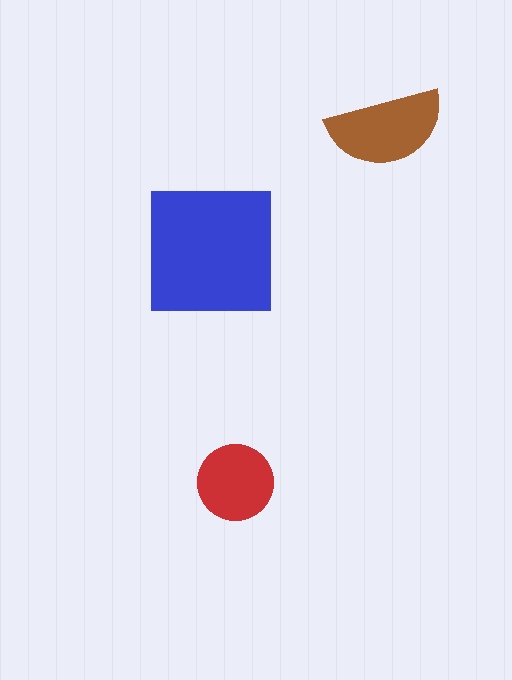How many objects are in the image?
There are 3 objects in the image.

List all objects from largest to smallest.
The blue square, the brown semicircle, the red circle.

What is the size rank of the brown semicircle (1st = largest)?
2nd.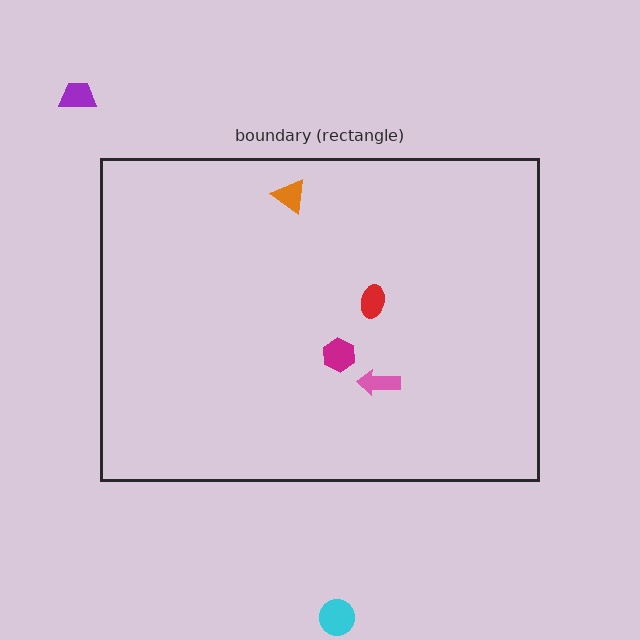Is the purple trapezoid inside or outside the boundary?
Outside.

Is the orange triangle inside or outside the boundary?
Inside.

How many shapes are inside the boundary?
4 inside, 2 outside.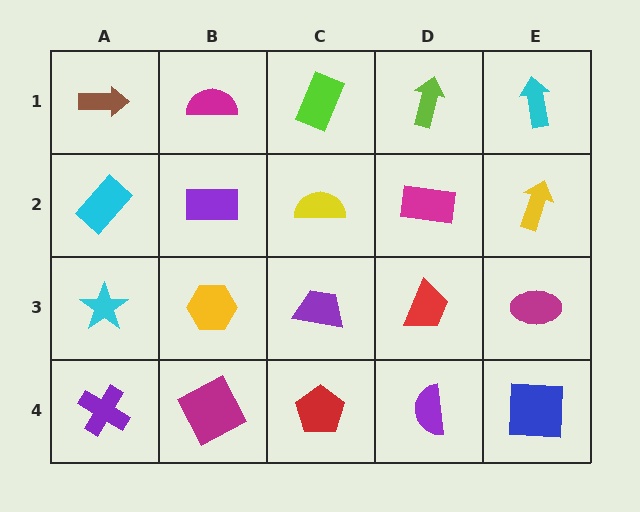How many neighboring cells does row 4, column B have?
3.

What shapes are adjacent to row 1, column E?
A yellow arrow (row 2, column E), a lime arrow (row 1, column D).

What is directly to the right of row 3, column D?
A magenta ellipse.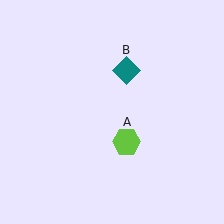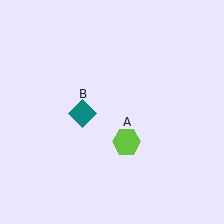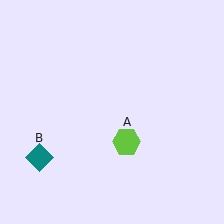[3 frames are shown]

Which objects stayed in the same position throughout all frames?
Lime hexagon (object A) remained stationary.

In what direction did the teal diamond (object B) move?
The teal diamond (object B) moved down and to the left.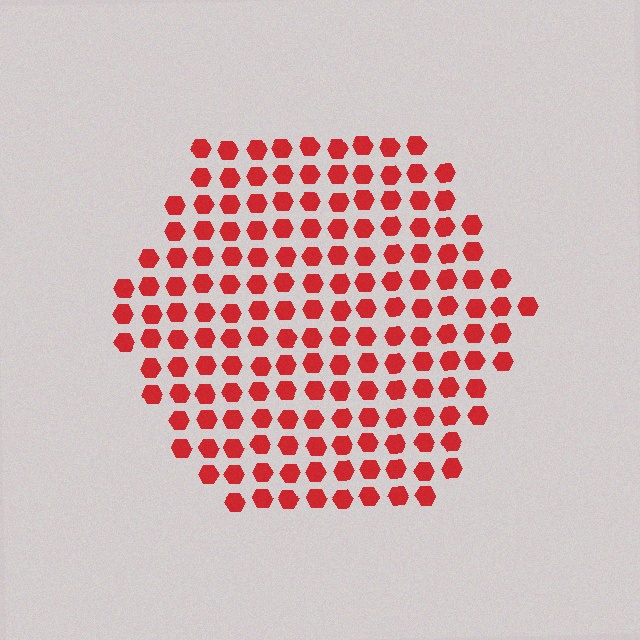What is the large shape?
The large shape is a hexagon.